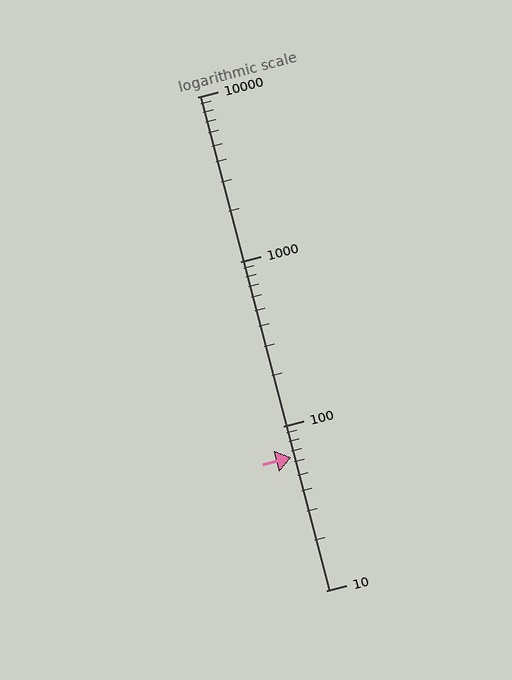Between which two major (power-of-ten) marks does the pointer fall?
The pointer is between 10 and 100.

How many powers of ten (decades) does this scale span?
The scale spans 3 decades, from 10 to 10000.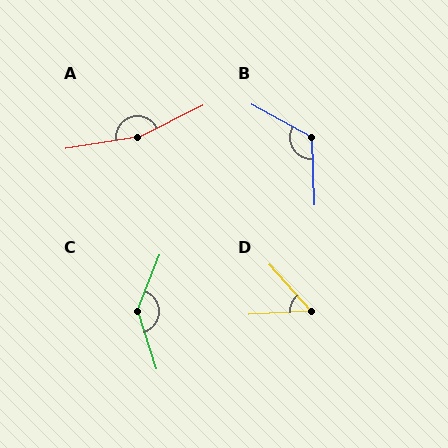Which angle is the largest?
A, at approximately 163 degrees.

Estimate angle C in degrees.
Approximately 141 degrees.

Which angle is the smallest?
D, at approximately 52 degrees.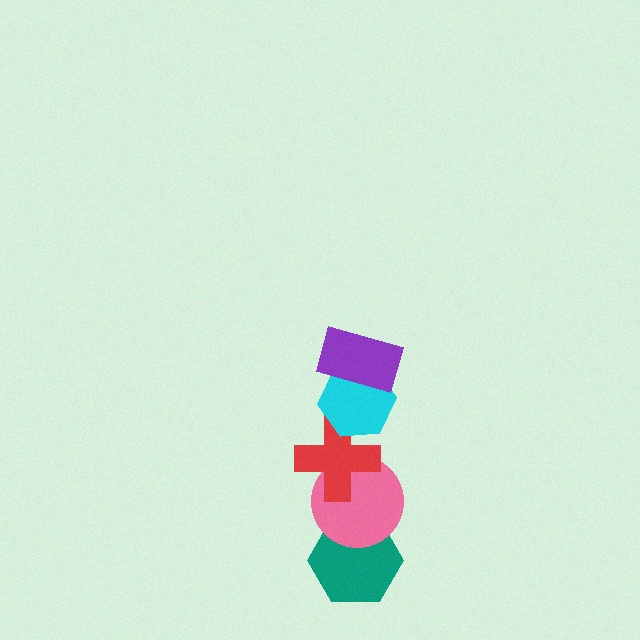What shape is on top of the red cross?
The cyan hexagon is on top of the red cross.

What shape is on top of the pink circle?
The red cross is on top of the pink circle.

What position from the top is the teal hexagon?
The teal hexagon is 5th from the top.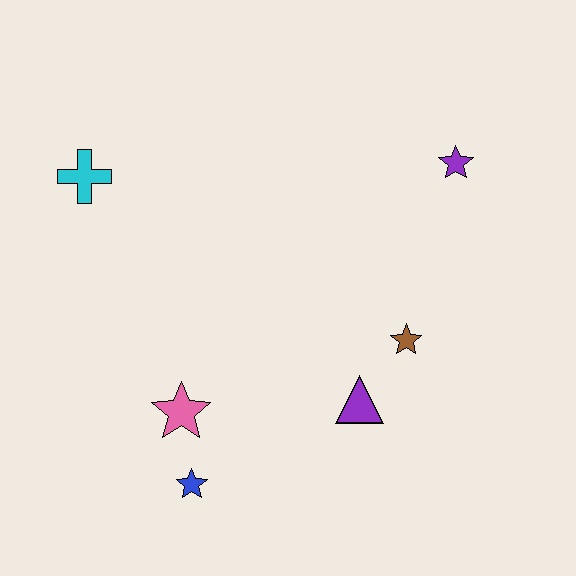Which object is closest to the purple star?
The brown star is closest to the purple star.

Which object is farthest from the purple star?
The blue star is farthest from the purple star.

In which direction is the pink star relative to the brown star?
The pink star is to the left of the brown star.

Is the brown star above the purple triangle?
Yes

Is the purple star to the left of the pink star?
No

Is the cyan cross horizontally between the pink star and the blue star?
No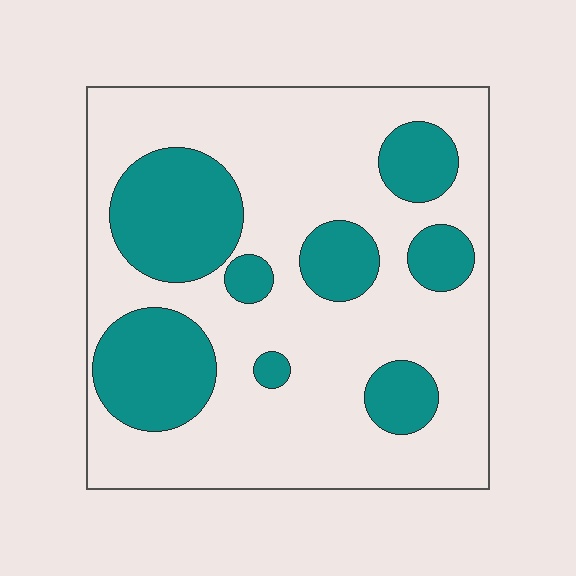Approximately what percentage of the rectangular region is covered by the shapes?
Approximately 30%.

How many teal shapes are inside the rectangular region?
8.